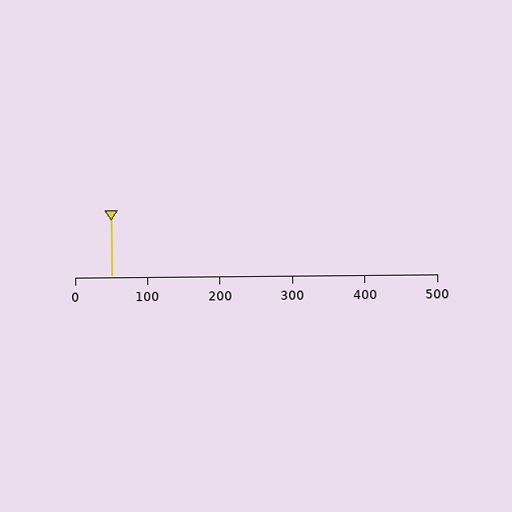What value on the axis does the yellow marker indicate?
The marker indicates approximately 50.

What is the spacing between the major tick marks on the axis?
The major ticks are spaced 100 apart.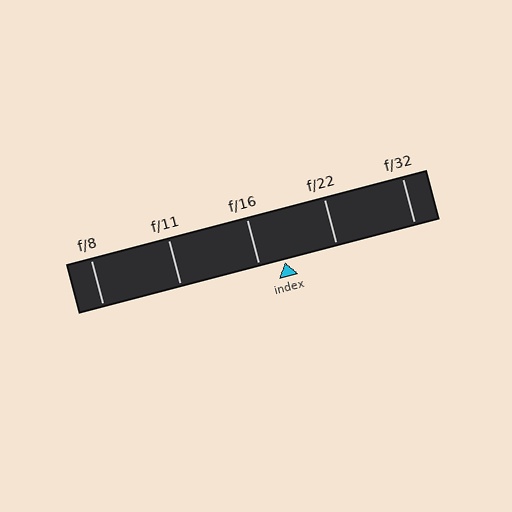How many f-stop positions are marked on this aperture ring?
There are 5 f-stop positions marked.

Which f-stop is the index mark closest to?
The index mark is closest to f/16.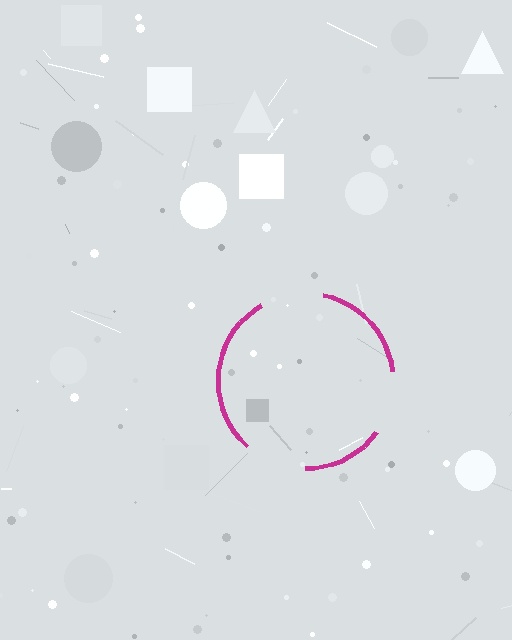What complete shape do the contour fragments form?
The contour fragments form a circle.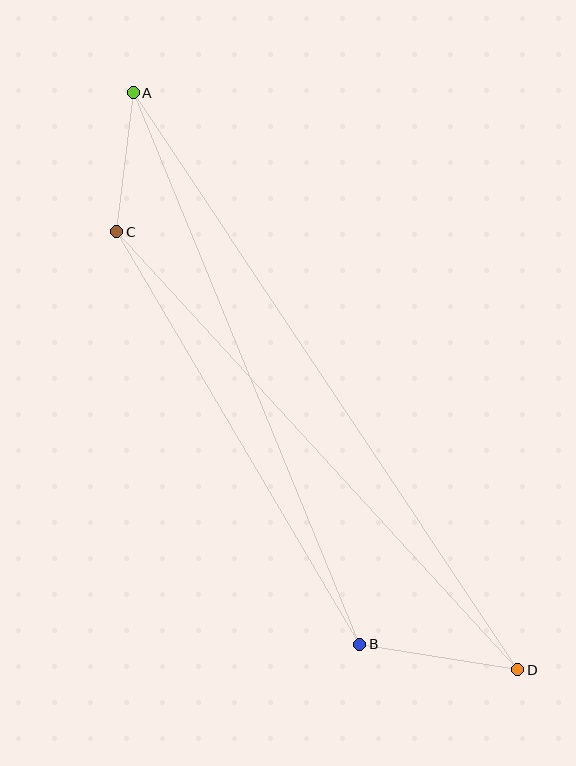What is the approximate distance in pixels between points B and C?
The distance between B and C is approximately 478 pixels.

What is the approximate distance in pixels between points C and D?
The distance between C and D is approximately 594 pixels.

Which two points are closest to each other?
Points A and C are closest to each other.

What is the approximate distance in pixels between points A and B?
The distance between A and B is approximately 596 pixels.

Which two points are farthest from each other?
Points A and D are farthest from each other.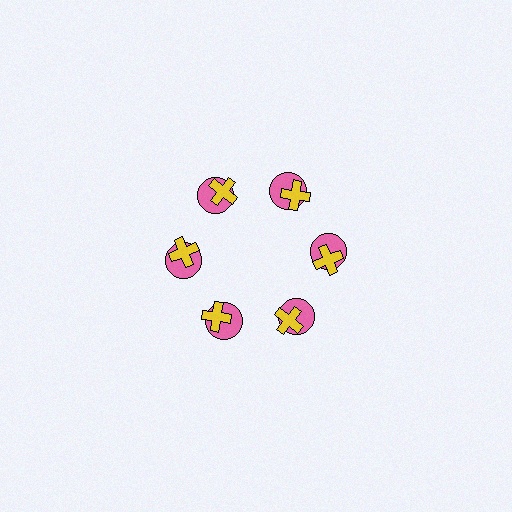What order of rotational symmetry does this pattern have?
This pattern has 6-fold rotational symmetry.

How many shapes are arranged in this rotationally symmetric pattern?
There are 12 shapes, arranged in 6 groups of 2.